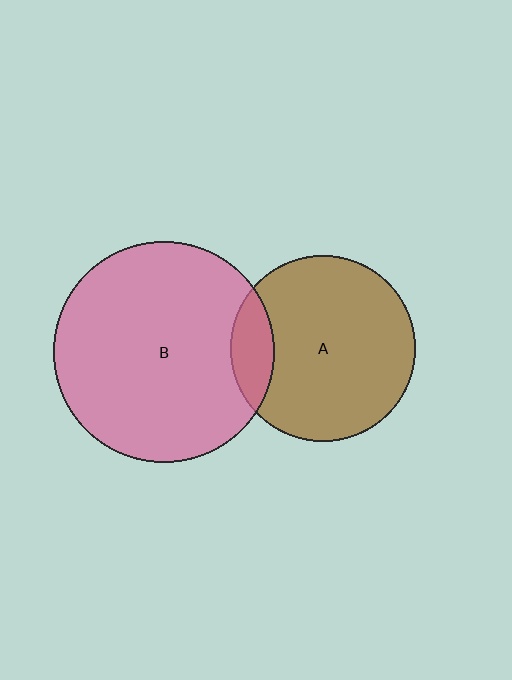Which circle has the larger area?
Circle B (pink).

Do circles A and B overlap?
Yes.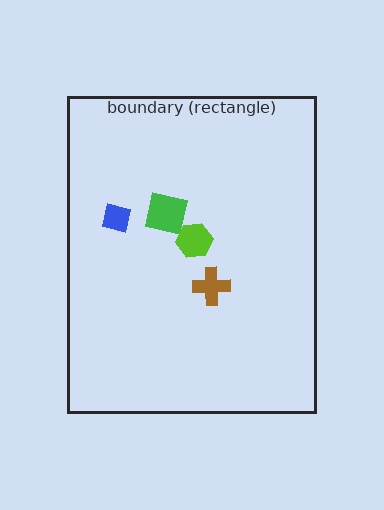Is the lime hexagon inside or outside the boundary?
Inside.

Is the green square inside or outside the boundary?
Inside.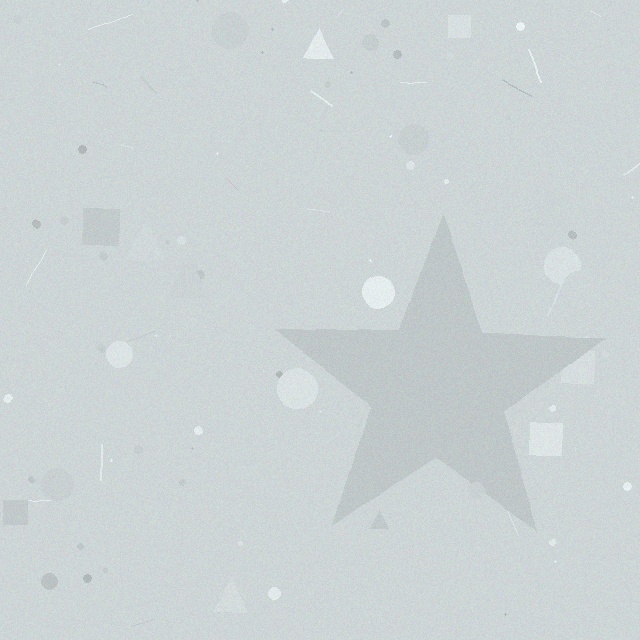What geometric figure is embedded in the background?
A star is embedded in the background.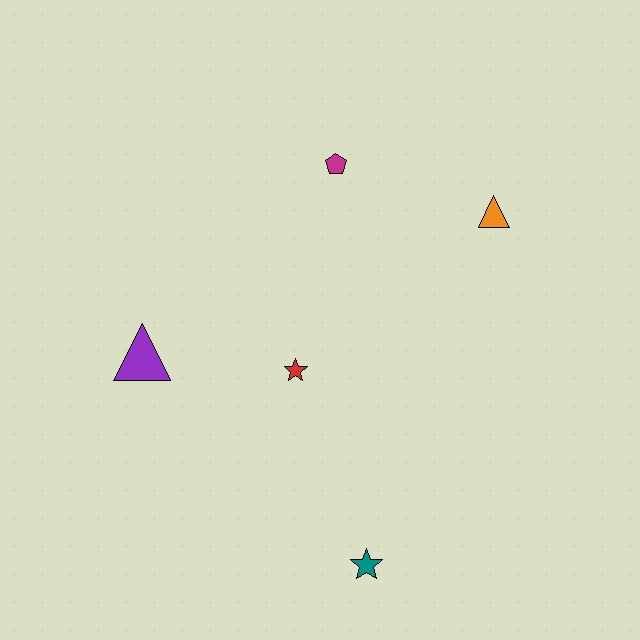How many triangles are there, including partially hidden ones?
There are 2 triangles.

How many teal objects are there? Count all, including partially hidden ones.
There is 1 teal object.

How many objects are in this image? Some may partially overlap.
There are 5 objects.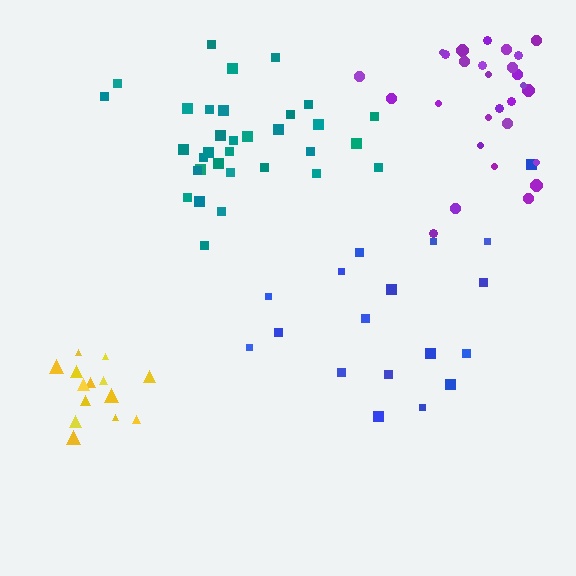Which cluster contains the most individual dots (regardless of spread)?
Teal (33).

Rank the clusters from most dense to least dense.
yellow, purple, teal, blue.